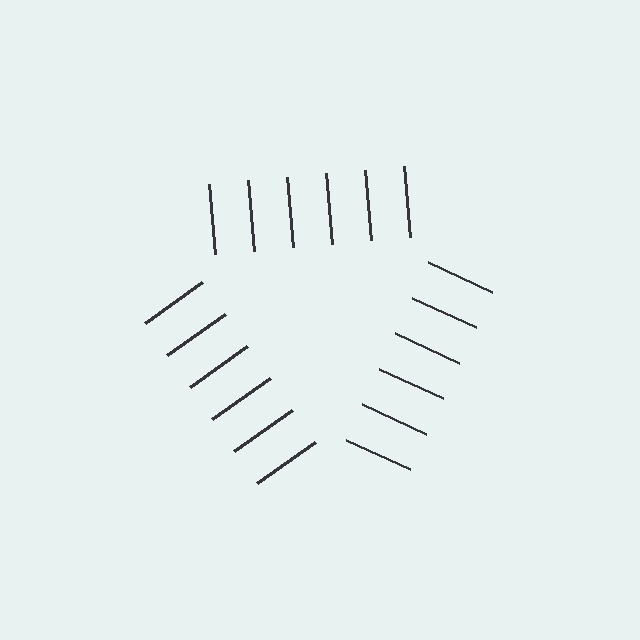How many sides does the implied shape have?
3 sides — the line-ends trace a triangle.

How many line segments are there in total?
18 — 6 along each of the 3 edges.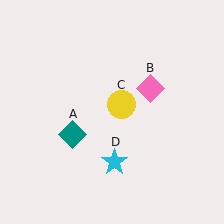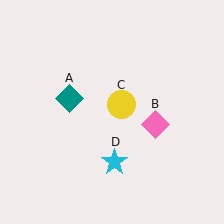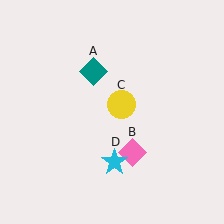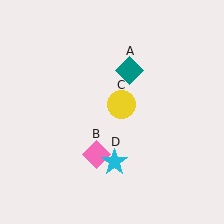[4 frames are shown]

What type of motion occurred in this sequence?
The teal diamond (object A), pink diamond (object B) rotated clockwise around the center of the scene.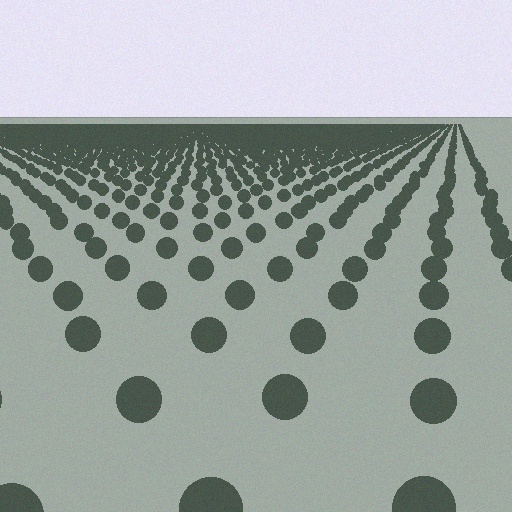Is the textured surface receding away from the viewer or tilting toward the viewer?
The surface is receding away from the viewer. Texture elements get smaller and denser toward the top.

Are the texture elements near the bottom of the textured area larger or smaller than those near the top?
Larger. Near the bottom, elements are closer to the viewer and appear at a bigger on-screen size.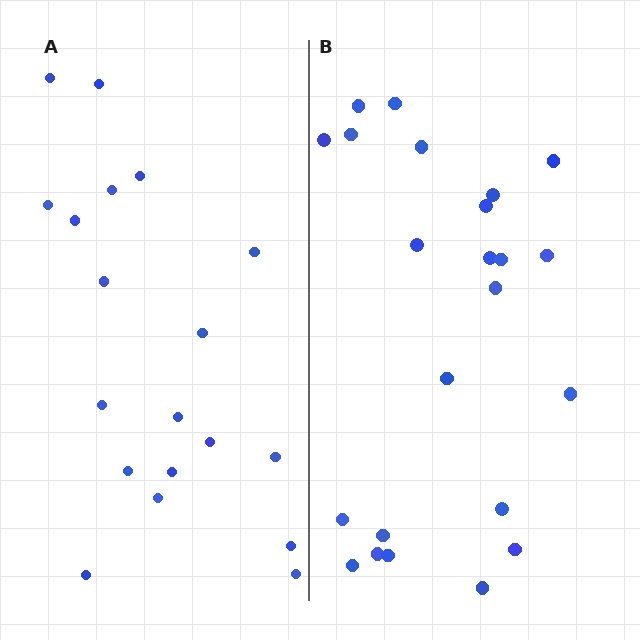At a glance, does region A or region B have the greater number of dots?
Region B (the right region) has more dots.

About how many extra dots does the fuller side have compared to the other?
Region B has about 4 more dots than region A.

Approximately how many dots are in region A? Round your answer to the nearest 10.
About 20 dots. (The exact count is 19, which rounds to 20.)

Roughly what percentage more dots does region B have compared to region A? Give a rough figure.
About 20% more.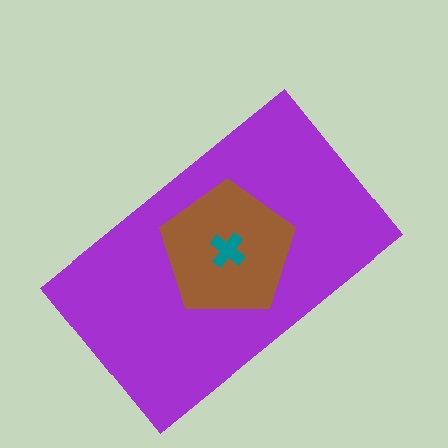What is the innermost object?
The teal cross.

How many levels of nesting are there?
3.